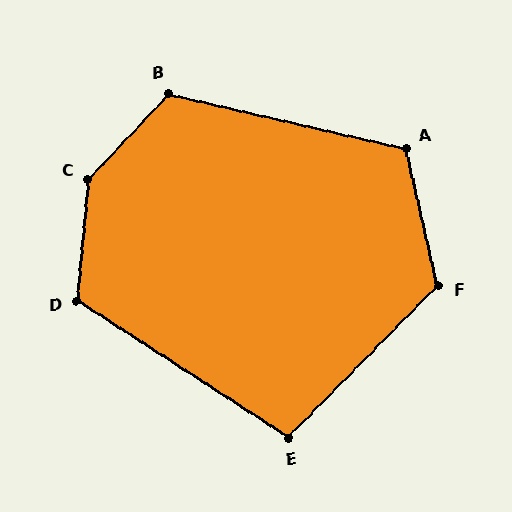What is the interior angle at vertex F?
Approximately 122 degrees (obtuse).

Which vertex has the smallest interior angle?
E, at approximately 102 degrees.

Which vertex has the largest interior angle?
C, at approximately 142 degrees.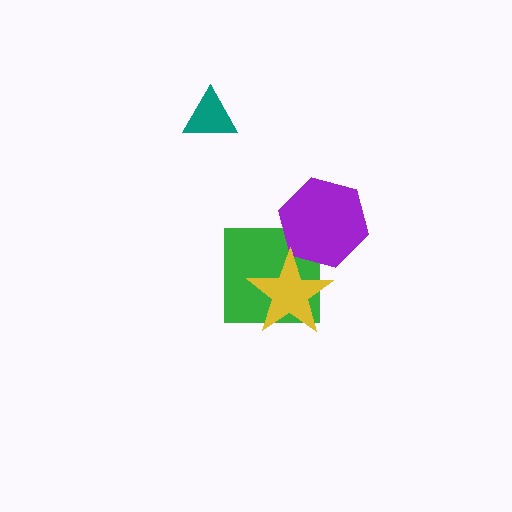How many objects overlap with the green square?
2 objects overlap with the green square.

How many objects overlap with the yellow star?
2 objects overlap with the yellow star.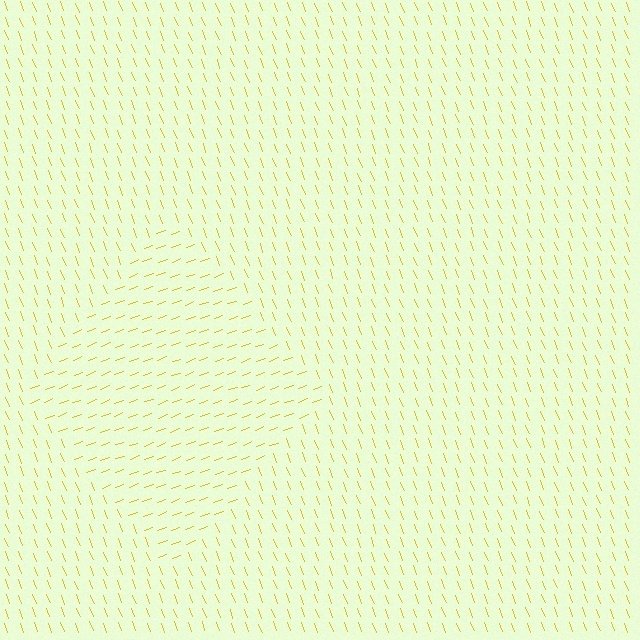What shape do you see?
I see a diamond.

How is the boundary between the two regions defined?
The boundary is defined purely by a change in line orientation (approximately 89 degrees difference). All lines are the same color and thickness.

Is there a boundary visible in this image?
Yes, there is a texture boundary formed by a change in line orientation.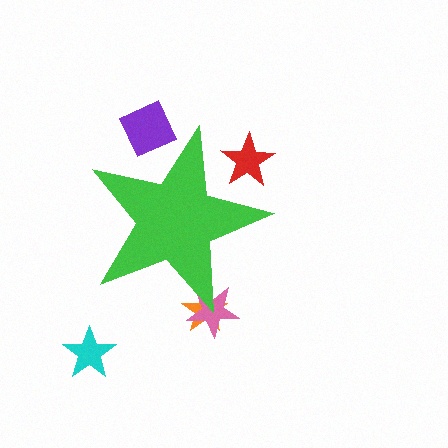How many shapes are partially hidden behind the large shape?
4 shapes are partially hidden.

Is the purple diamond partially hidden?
Yes, the purple diamond is partially hidden behind the green star.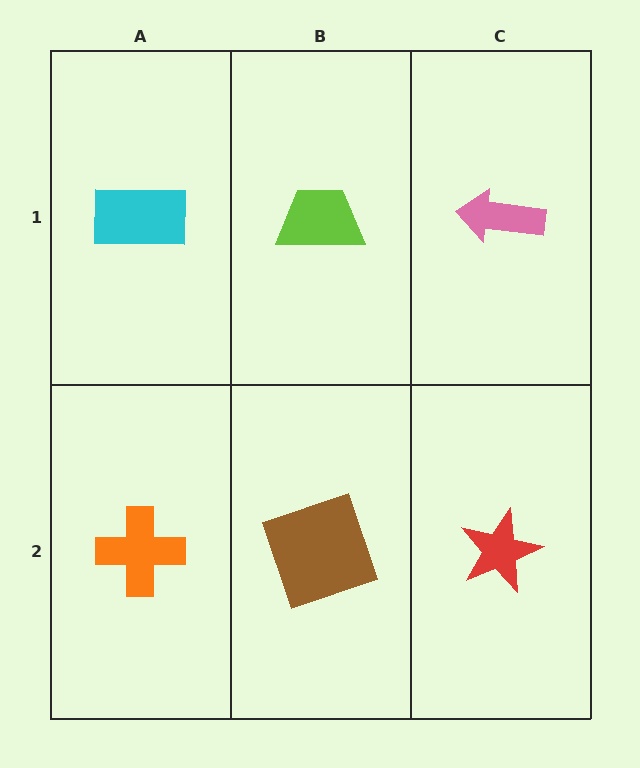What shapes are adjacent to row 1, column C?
A red star (row 2, column C), a lime trapezoid (row 1, column B).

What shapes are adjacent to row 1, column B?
A brown square (row 2, column B), a cyan rectangle (row 1, column A), a pink arrow (row 1, column C).